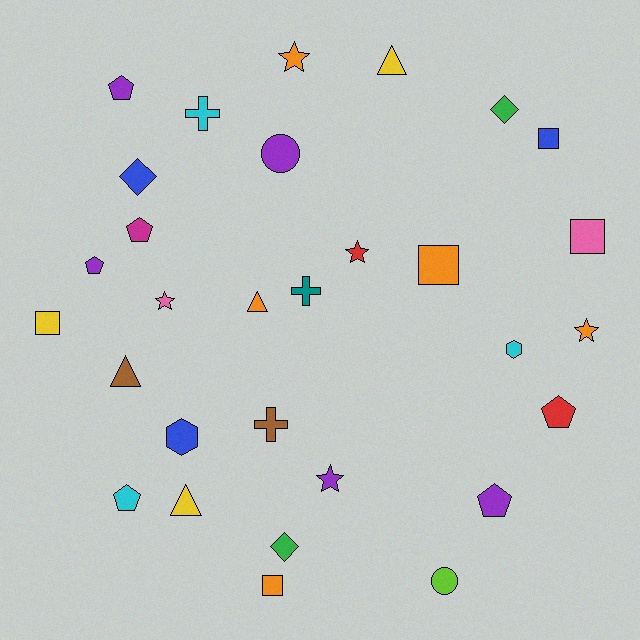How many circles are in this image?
There are 2 circles.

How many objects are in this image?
There are 30 objects.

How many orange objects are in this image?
There are 5 orange objects.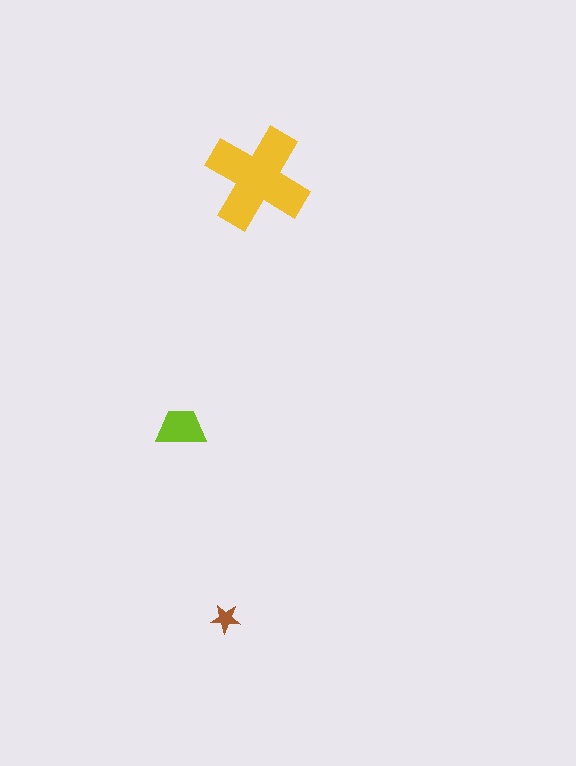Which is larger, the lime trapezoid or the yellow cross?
The yellow cross.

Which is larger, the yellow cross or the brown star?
The yellow cross.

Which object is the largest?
The yellow cross.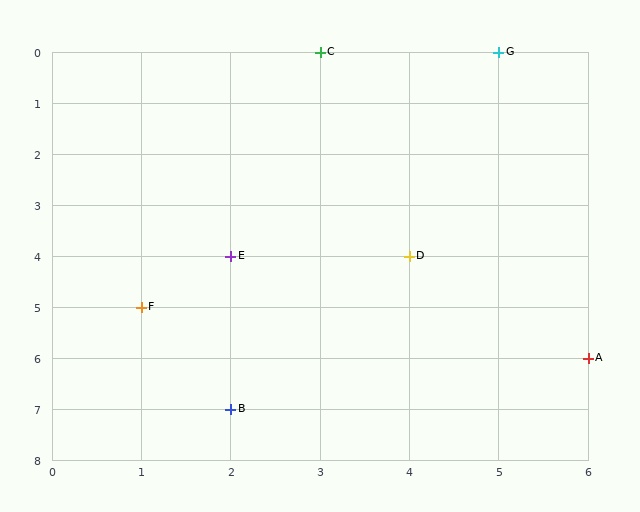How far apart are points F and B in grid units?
Points F and B are 1 column and 2 rows apart (about 2.2 grid units diagonally).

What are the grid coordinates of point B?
Point B is at grid coordinates (2, 7).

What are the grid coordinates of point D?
Point D is at grid coordinates (4, 4).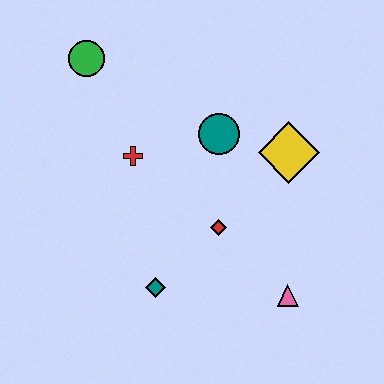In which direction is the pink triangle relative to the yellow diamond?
The pink triangle is below the yellow diamond.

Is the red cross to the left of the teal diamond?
Yes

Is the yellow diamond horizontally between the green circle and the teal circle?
No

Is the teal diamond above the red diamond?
No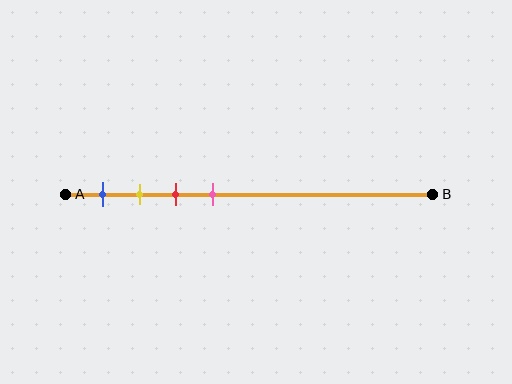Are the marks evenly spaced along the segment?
Yes, the marks are approximately evenly spaced.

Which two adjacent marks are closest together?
The yellow and red marks are the closest adjacent pair.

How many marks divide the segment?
There are 4 marks dividing the segment.